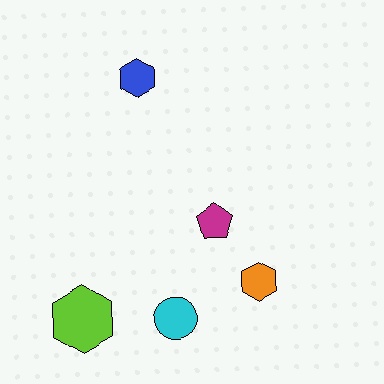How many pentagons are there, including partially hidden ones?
There is 1 pentagon.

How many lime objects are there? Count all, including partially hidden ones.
There is 1 lime object.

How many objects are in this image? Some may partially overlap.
There are 5 objects.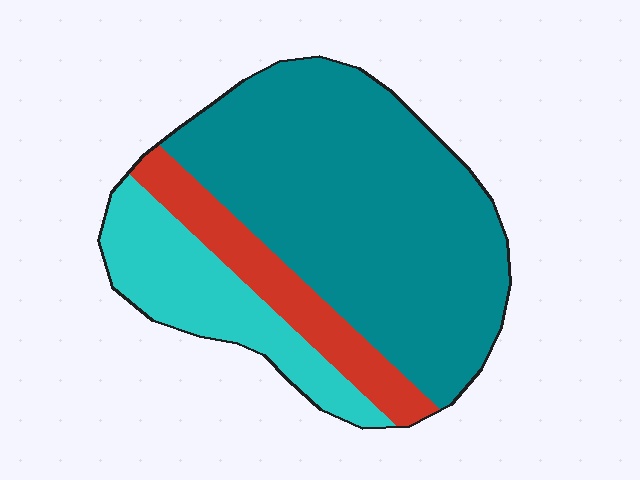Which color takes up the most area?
Teal, at roughly 65%.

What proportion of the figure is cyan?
Cyan takes up about one fifth (1/5) of the figure.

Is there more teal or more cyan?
Teal.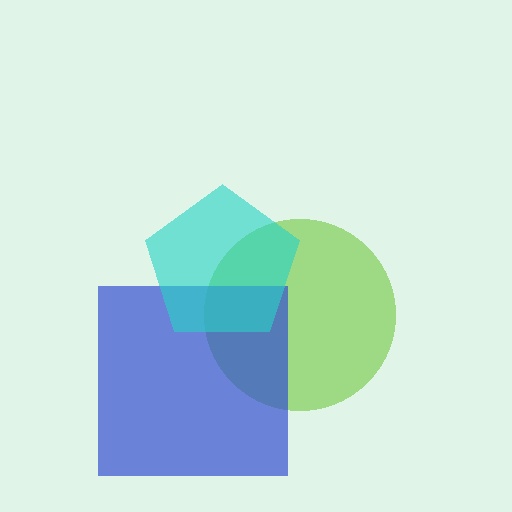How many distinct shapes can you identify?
There are 3 distinct shapes: a lime circle, a blue square, a cyan pentagon.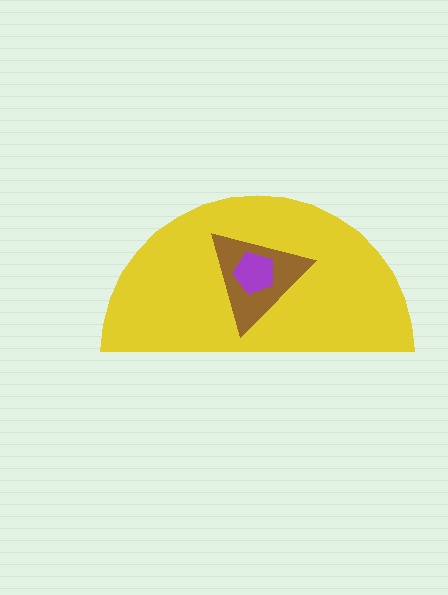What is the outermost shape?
The yellow semicircle.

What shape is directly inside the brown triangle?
The purple pentagon.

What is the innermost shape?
The purple pentagon.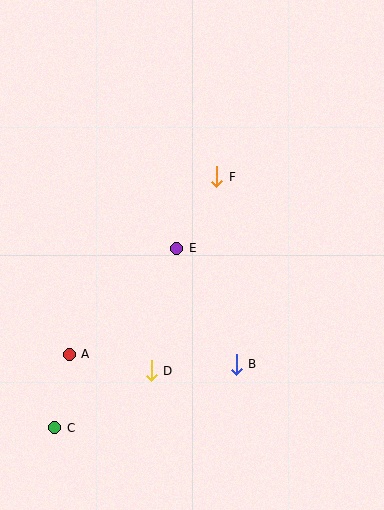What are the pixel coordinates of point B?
Point B is at (236, 364).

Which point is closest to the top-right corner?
Point F is closest to the top-right corner.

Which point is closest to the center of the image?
Point E at (177, 248) is closest to the center.